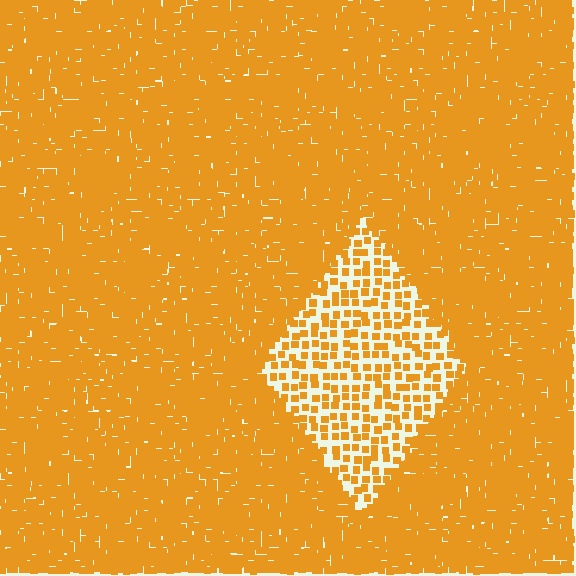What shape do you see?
I see a diamond.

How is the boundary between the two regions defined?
The boundary is defined by a change in element density (approximately 2.7x ratio). All elements are the same color, size, and shape.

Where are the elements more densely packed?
The elements are more densely packed outside the diamond boundary.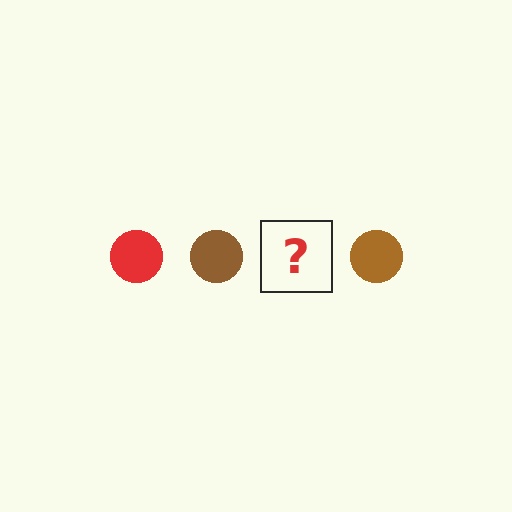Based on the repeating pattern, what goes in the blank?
The blank should be a red circle.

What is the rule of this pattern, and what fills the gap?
The rule is that the pattern cycles through red, brown circles. The gap should be filled with a red circle.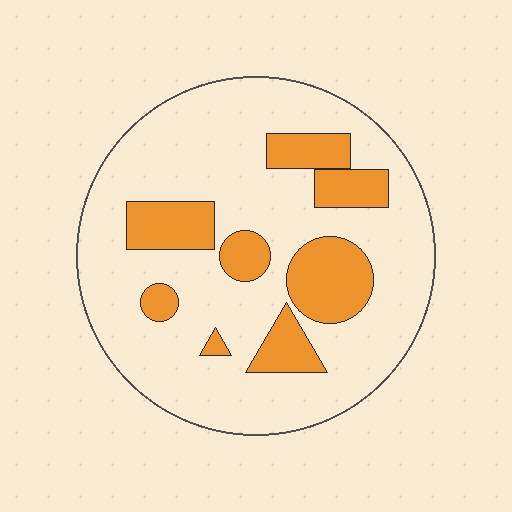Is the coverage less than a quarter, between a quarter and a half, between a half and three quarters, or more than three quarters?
Less than a quarter.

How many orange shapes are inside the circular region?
8.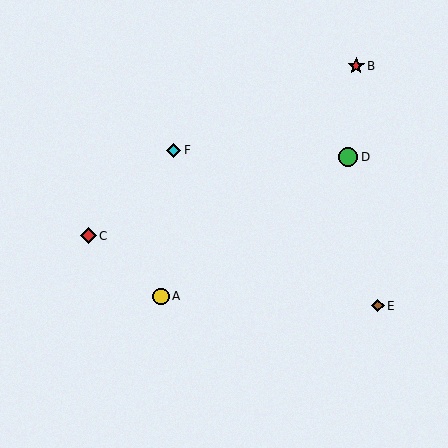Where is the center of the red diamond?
The center of the red diamond is at (88, 236).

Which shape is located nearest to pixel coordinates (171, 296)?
The yellow circle (labeled A) at (161, 296) is nearest to that location.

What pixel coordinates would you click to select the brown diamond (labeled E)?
Click at (378, 306) to select the brown diamond E.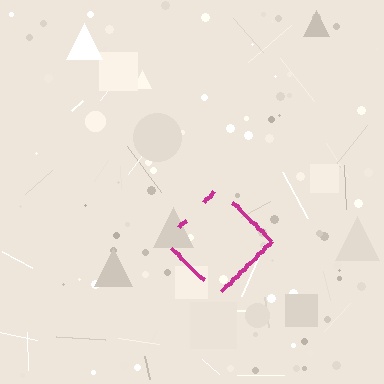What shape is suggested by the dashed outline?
The dashed outline suggests a diamond.